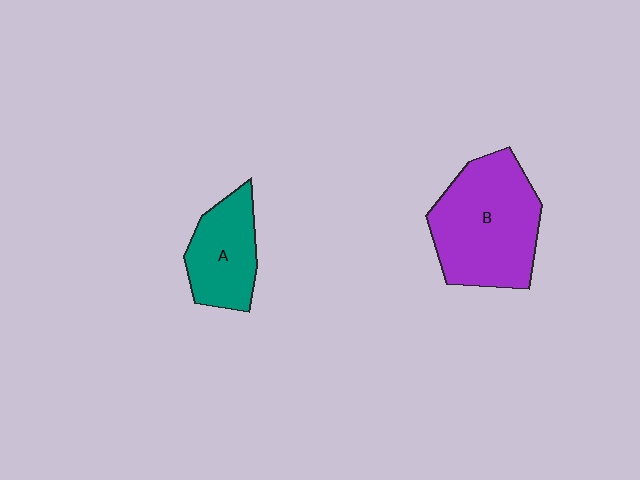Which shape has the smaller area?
Shape A (teal).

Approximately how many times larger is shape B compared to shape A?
Approximately 1.7 times.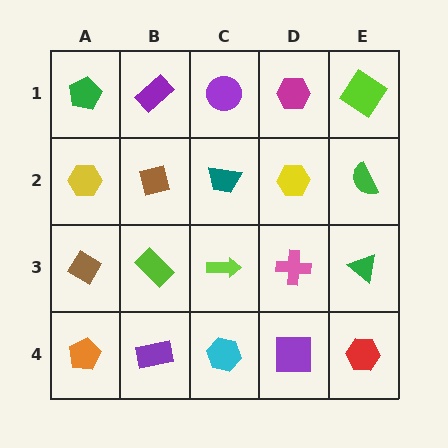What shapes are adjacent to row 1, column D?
A yellow hexagon (row 2, column D), a purple circle (row 1, column C), a lime diamond (row 1, column E).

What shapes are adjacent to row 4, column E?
A green triangle (row 3, column E), a purple square (row 4, column D).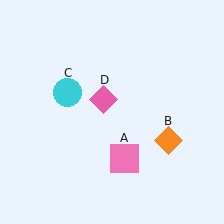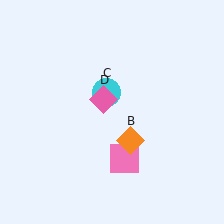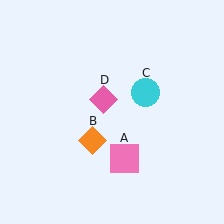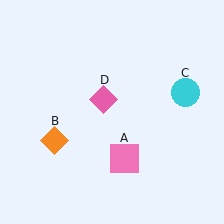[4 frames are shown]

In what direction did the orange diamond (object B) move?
The orange diamond (object B) moved left.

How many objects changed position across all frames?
2 objects changed position: orange diamond (object B), cyan circle (object C).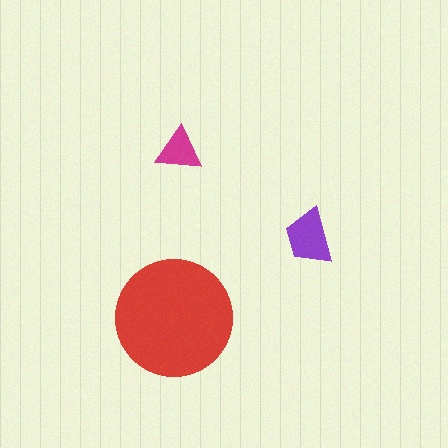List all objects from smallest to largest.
The magenta triangle, the purple trapezoid, the red circle.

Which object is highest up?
The magenta triangle is topmost.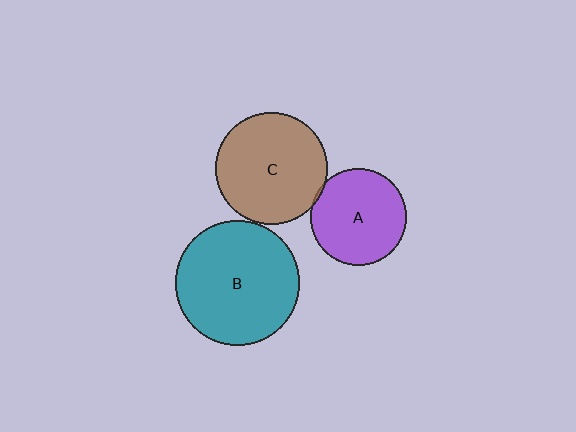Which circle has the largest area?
Circle B (teal).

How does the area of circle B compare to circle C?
Approximately 1.2 times.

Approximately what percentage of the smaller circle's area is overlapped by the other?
Approximately 5%.